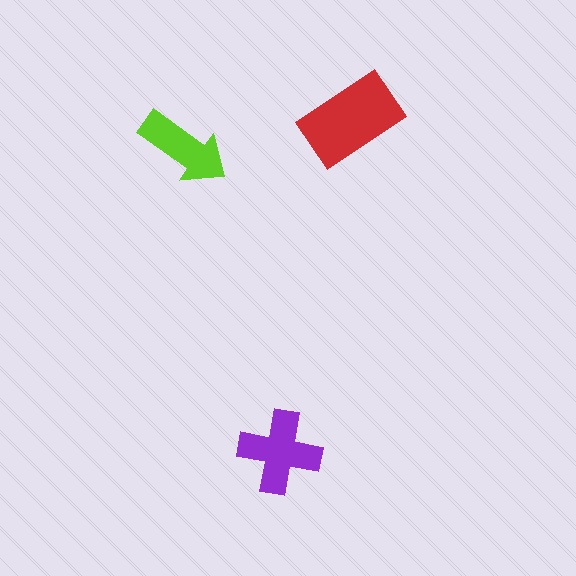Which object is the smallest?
The lime arrow.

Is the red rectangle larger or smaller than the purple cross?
Larger.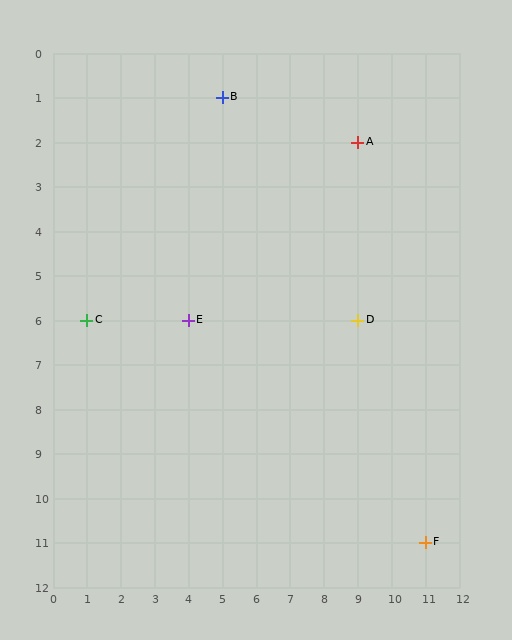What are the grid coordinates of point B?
Point B is at grid coordinates (5, 1).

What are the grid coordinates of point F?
Point F is at grid coordinates (11, 11).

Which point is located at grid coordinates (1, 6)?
Point C is at (1, 6).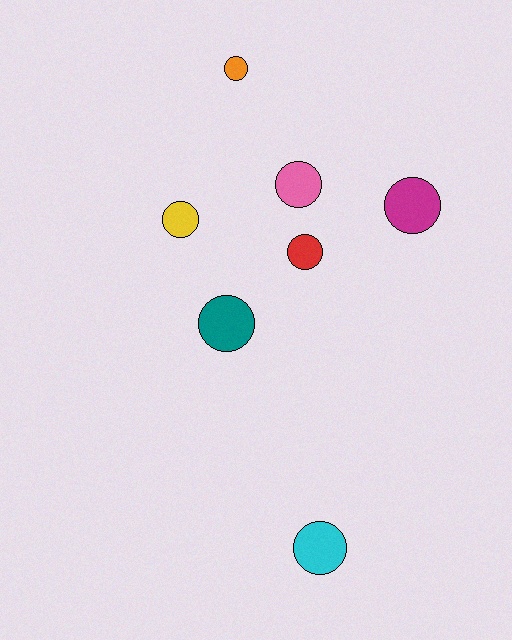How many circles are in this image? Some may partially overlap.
There are 7 circles.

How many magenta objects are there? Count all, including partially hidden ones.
There is 1 magenta object.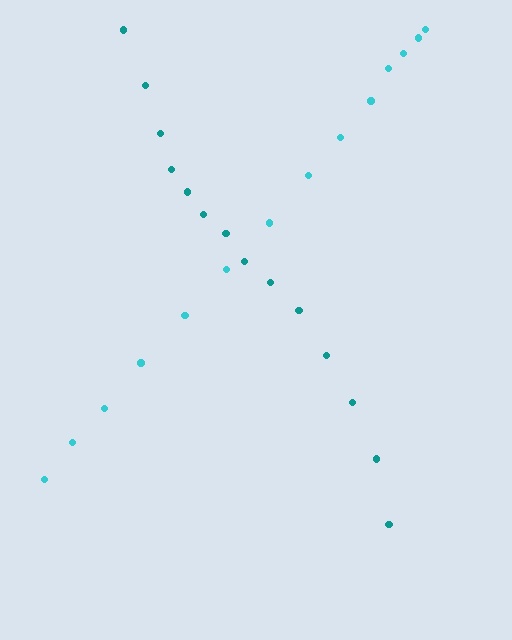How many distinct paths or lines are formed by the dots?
There are 2 distinct paths.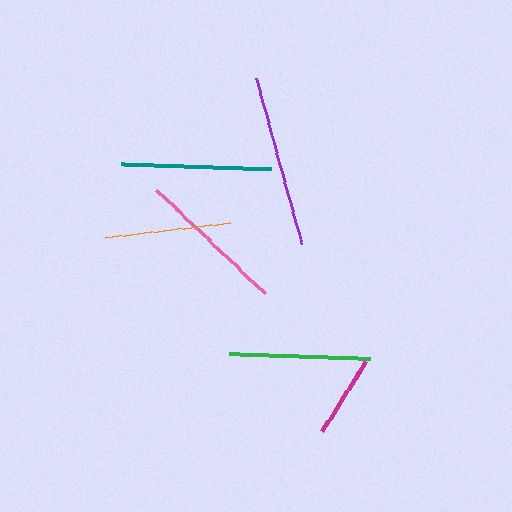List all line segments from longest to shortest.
From longest to shortest: purple, teal, pink, green, orange, magenta.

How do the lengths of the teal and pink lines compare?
The teal and pink lines are approximately the same length.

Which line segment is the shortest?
The magenta line is the shortest at approximately 84 pixels.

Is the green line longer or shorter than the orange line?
The green line is longer than the orange line.